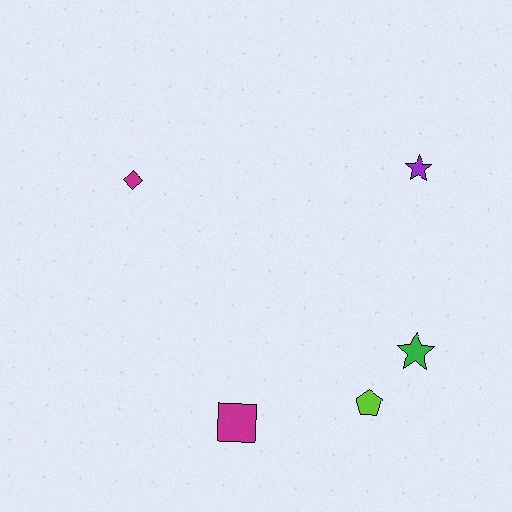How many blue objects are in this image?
There are no blue objects.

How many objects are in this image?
There are 5 objects.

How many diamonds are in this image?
There is 1 diamond.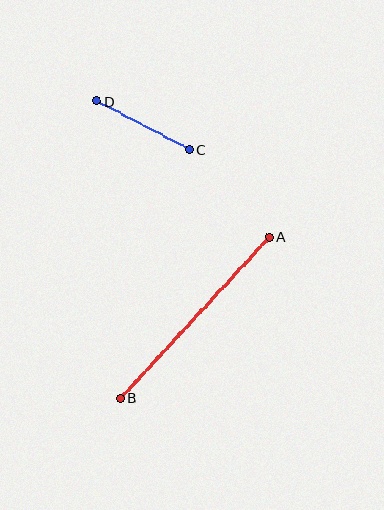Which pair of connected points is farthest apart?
Points A and B are farthest apart.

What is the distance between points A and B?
The distance is approximately 220 pixels.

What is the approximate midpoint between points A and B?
The midpoint is at approximately (195, 317) pixels.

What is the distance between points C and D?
The distance is approximately 104 pixels.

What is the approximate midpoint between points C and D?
The midpoint is at approximately (143, 125) pixels.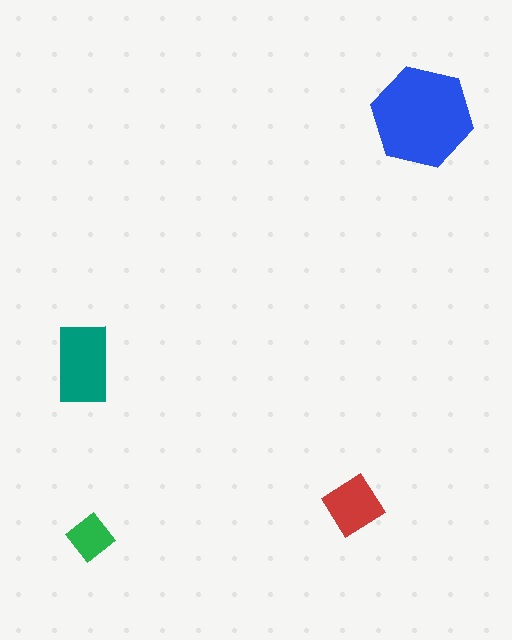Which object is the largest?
The blue hexagon.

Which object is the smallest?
The green diamond.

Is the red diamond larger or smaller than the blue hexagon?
Smaller.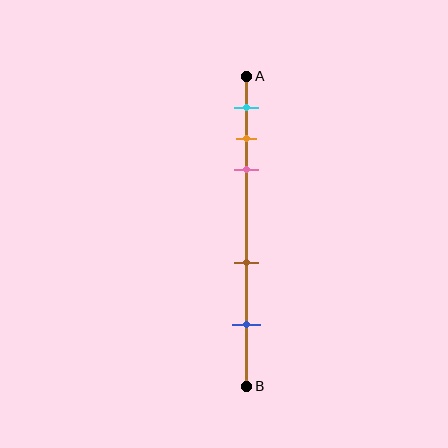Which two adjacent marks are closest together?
The orange and pink marks are the closest adjacent pair.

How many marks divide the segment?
There are 5 marks dividing the segment.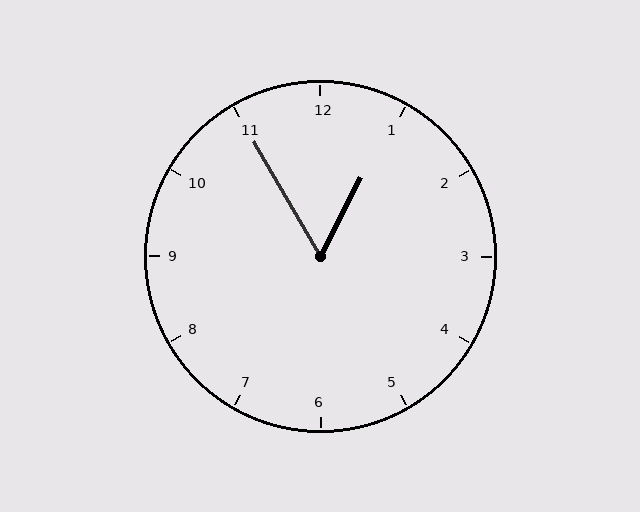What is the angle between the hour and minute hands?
Approximately 58 degrees.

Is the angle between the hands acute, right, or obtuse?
It is acute.